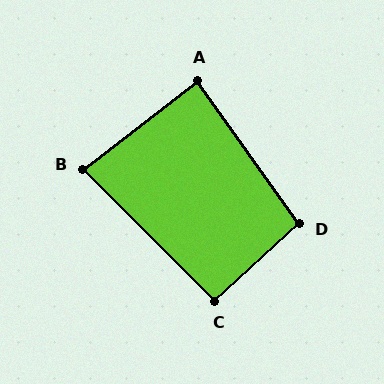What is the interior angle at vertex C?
Approximately 93 degrees (approximately right).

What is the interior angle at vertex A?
Approximately 87 degrees (approximately right).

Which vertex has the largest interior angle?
D, at approximately 97 degrees.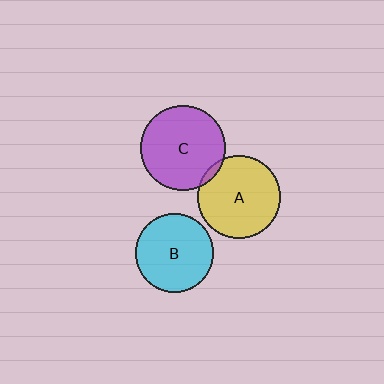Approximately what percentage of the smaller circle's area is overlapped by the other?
Approximately 5%.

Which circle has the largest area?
Circle C (purple).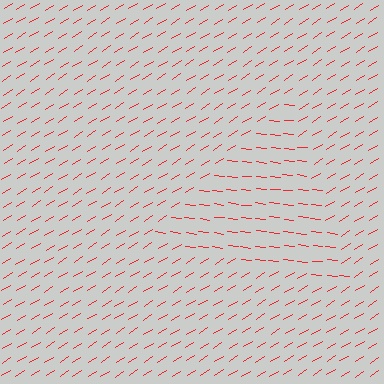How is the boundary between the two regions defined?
The boundary is defined purely by a change in line orientation (approximately 39 degrees difference). All lines are the same color and thickness.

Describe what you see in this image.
The image is filled with small red line segments. A triangle region in the image has lines oriented differently from the surrounding lines, creating a visible texture boundary.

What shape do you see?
I see a triangle.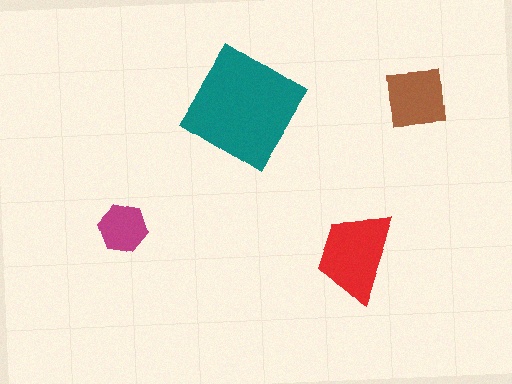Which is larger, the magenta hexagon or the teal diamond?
The teal diamond.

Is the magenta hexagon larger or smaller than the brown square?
Smaller.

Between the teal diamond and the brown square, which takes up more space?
The teal diamond.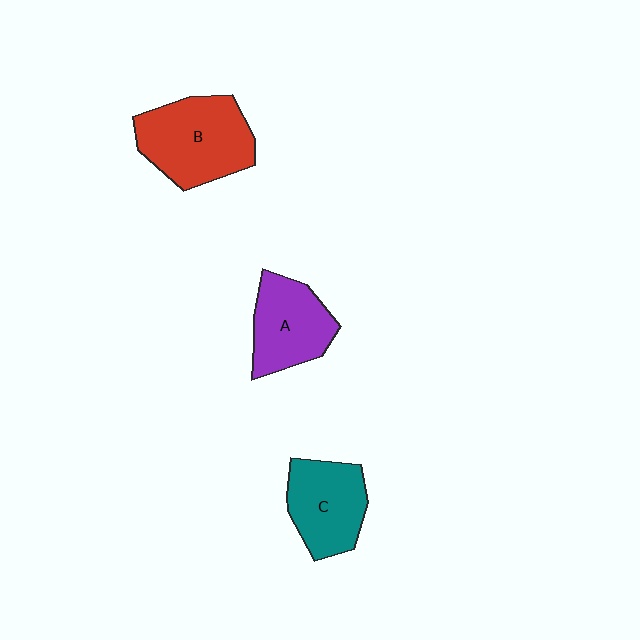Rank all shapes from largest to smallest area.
From largest to smallest: B (red), C (teal), A (purple).